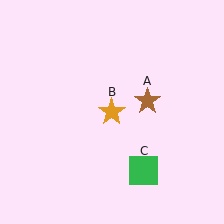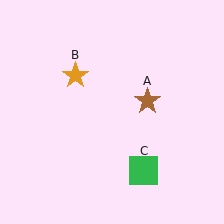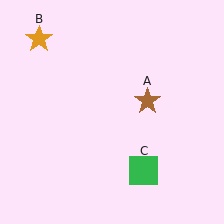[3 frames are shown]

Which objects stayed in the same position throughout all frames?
Brown star (object A) and green square (object C) remained stationary.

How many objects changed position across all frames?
1 object changed position: orange star (object B).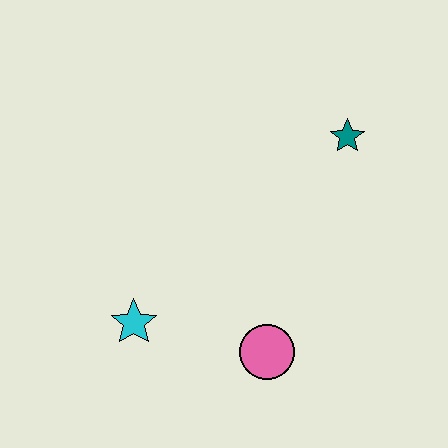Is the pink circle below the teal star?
Yes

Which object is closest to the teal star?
The pink circle is closest to the teal star.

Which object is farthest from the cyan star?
The teal star is farthest from the cyan star.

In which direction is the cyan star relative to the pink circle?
The cyan star is to the left of the pink circle.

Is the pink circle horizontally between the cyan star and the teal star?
Yes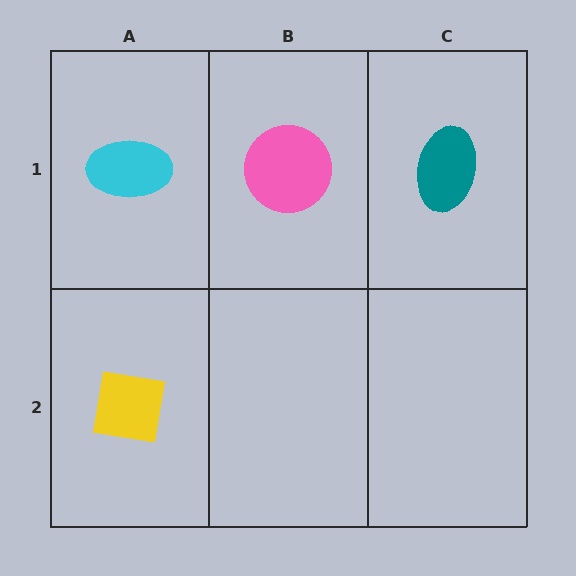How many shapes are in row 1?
3 shapes.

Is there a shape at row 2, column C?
No, that cell is empty.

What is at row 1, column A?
A cyan ellipse.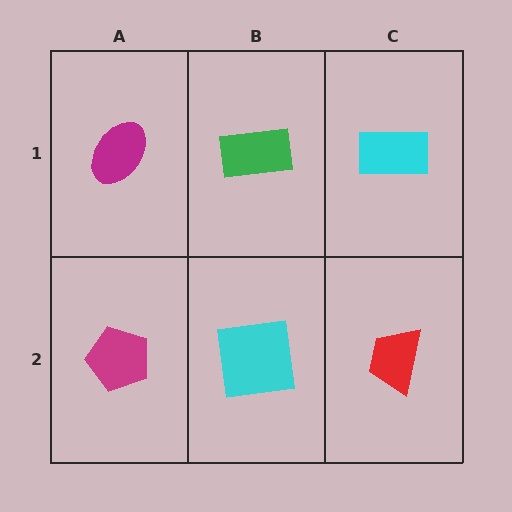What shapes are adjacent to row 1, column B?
A cyan square (row 2, column B), a magenta ellipse (row 1, column A), a cyan rectangle (row 1, column C).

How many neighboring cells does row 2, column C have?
2.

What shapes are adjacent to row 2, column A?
A magenta ellipse (row 1, column A), a cyan square (row 2, column B).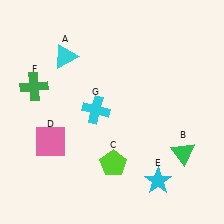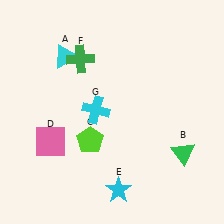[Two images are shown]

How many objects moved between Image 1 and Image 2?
3 objects moved between the two images.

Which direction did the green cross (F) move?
The green cross (F) moved right.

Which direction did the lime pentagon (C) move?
The lime pentagon (C) moved up.